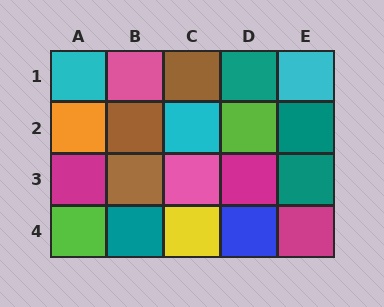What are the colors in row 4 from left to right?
Lime, teal, yellow, blue, magenta.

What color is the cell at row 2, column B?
Brown.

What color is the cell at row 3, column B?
Brown.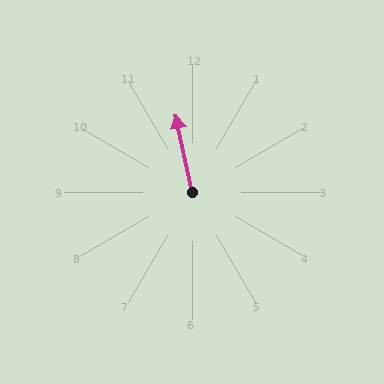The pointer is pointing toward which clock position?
Roughly 12 o'clock.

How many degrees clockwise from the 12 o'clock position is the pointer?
Approximately 348 degrees.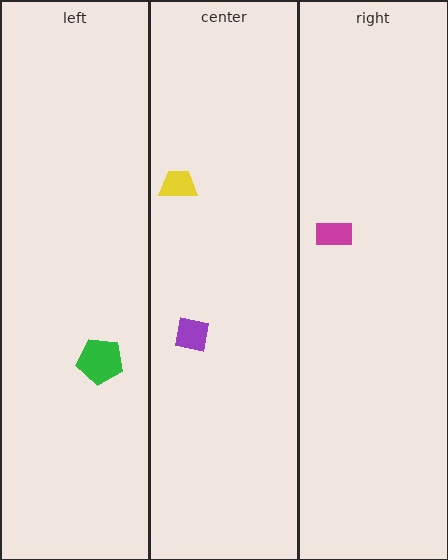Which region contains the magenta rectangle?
The right region.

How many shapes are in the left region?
1.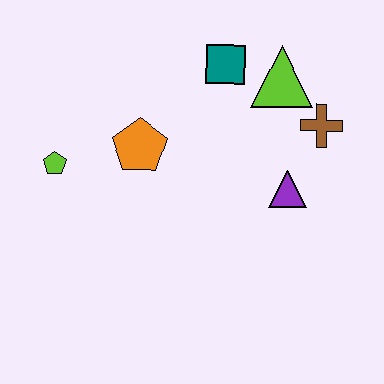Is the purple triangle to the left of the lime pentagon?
No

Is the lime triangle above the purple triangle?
Yes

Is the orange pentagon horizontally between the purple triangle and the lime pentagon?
Yes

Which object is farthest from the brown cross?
The lime pentagon is farthest from the brown cross.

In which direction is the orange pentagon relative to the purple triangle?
The orange pentagon is to the left of the purple triangle.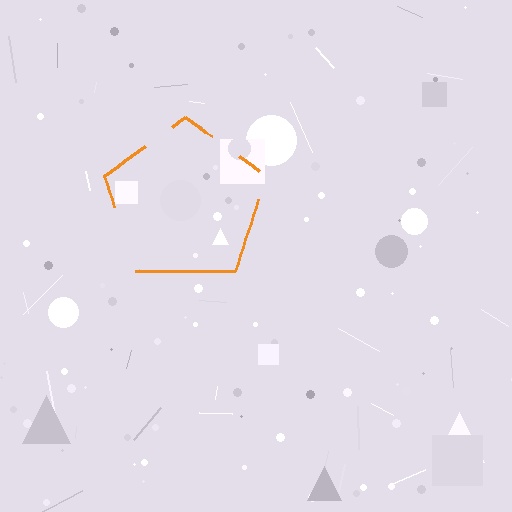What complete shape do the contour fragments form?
The contour fragments form a pentagon.